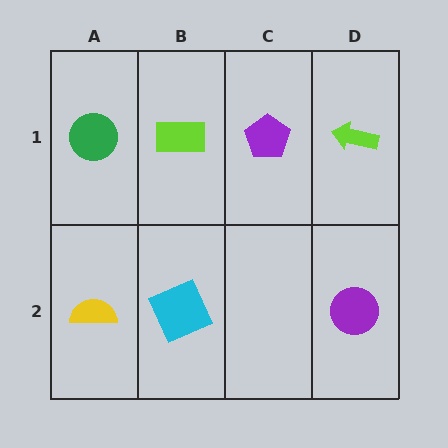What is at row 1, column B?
A lime rectangle.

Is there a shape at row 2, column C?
No, that cell is empty.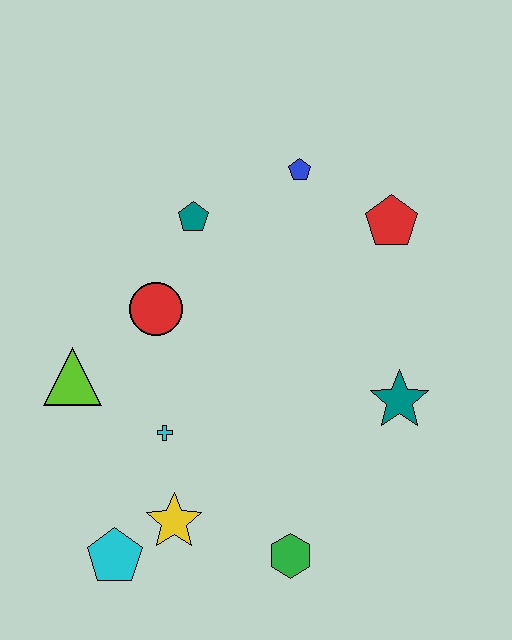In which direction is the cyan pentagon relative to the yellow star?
The cyan pentagon is to the left of the yellow star.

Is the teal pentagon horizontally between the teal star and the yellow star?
Yes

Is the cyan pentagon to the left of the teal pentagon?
Yes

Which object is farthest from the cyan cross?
The red pentagon is farthest from the cyan cross.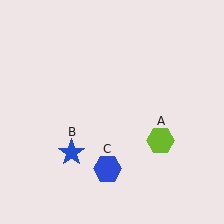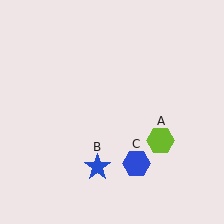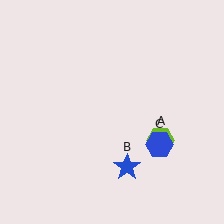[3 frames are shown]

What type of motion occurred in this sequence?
The blue star (object B), blue hexagon (object C) rotated counterclockwise around the center of the scene.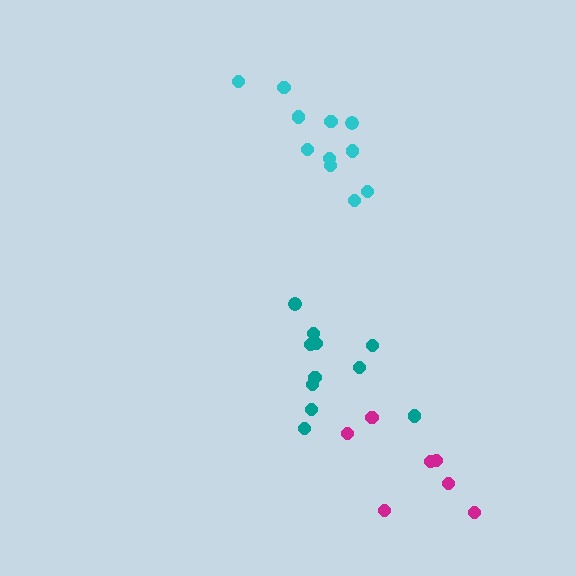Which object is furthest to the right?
The magenta cluster is rightmost.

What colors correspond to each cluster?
The clusters are colored: teal, cyan, magenta.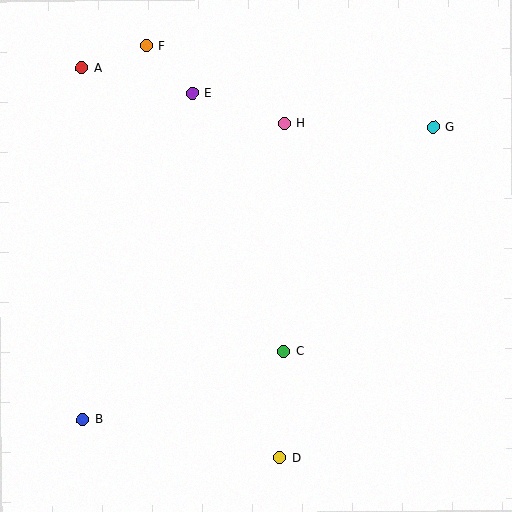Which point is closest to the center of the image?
Point C at (283, 351) is closest to the center.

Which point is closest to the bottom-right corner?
Point D is closest to the bottom-right corner.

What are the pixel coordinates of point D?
Point D is at (280, 458).